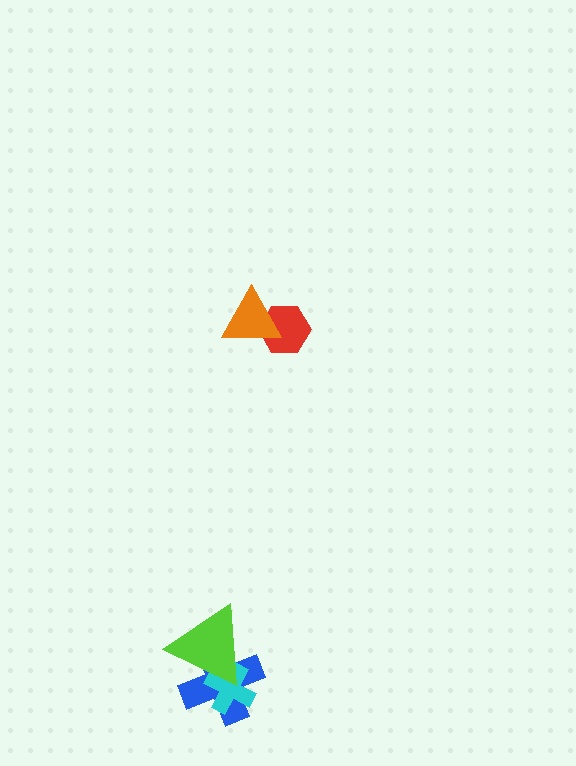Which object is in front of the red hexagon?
The orange triangle is in front of the red hexagon.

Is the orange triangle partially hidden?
No, no other shape covers it.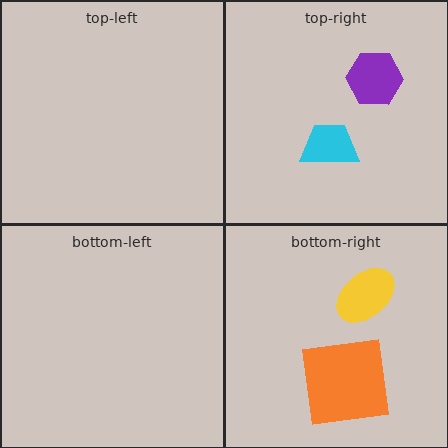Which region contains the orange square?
The bottom-right region.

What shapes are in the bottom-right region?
The yellow ellipse, the orange square.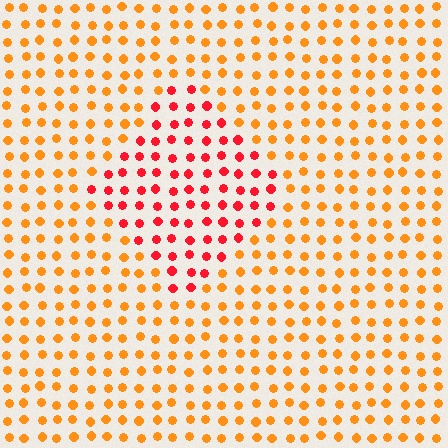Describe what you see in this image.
The image is filled with small orange elements in a uniform arrangement. A diamond-shaped region is visible where the elements are tinted to a slightly different hue, forming a subtle color boundary.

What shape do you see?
I see a diamond.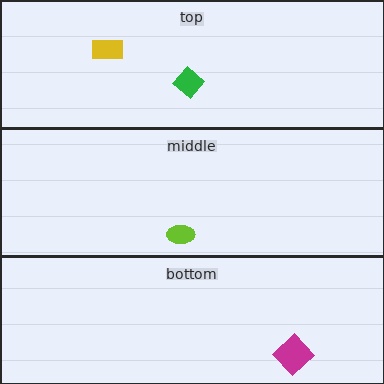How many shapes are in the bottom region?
1.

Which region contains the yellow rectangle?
The top region.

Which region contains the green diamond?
The top region.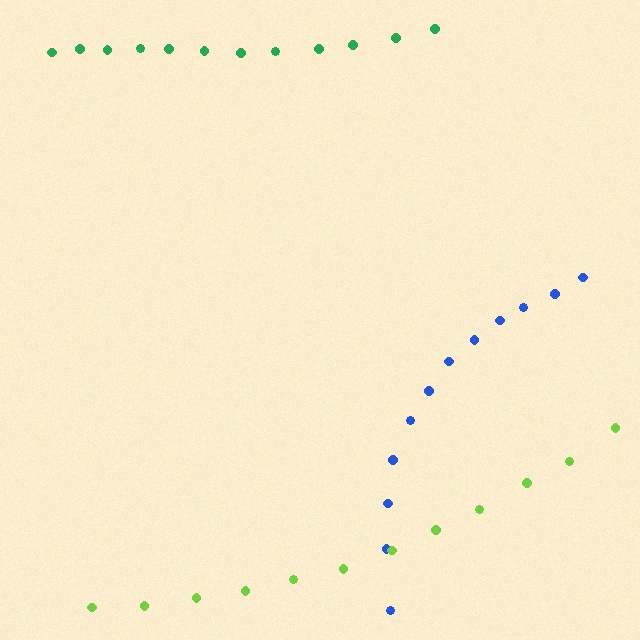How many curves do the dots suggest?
There are 3 distinct paths.